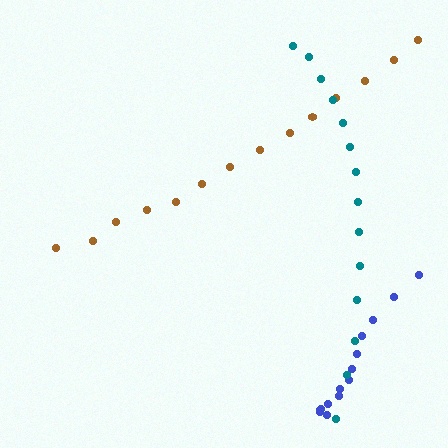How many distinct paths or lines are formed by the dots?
There are 3 distinct paths.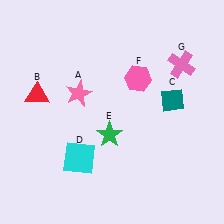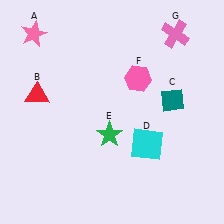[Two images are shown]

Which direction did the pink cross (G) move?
The pink cross (G) moved up.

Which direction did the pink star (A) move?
The pink star (A) moved up.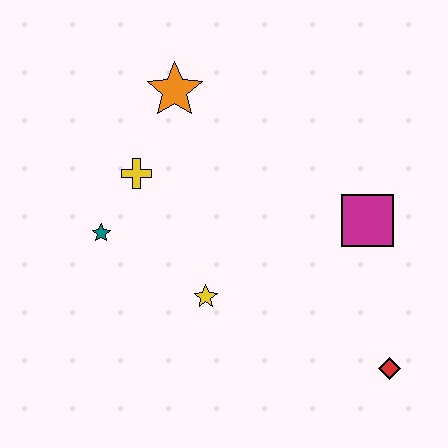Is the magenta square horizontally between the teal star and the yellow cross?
No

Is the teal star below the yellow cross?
Yes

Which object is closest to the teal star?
The yellow cross is closest to the teal star.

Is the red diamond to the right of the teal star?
Yes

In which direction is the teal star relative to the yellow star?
The teal star is to the left of the yellow star.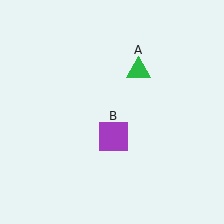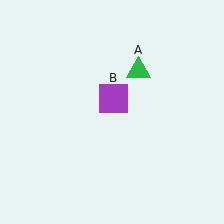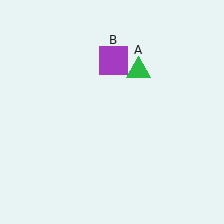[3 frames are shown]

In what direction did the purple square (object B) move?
The purple square (object B) moved up.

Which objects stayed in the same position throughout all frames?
Green triangle (object A) remained stationary.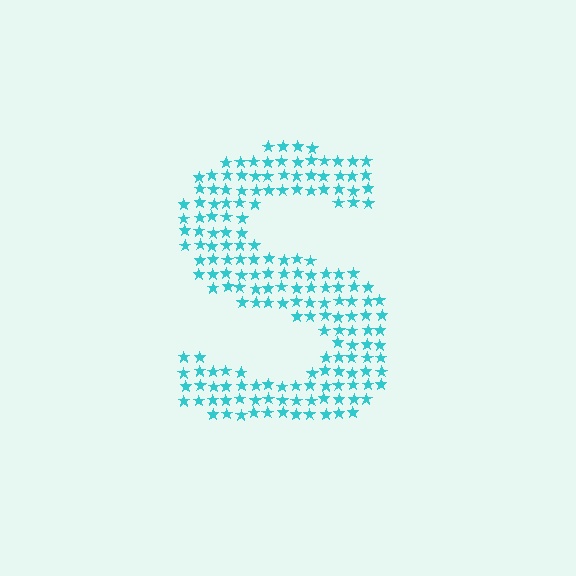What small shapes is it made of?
It is made of small stars.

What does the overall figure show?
The overall figure shows the letter S.